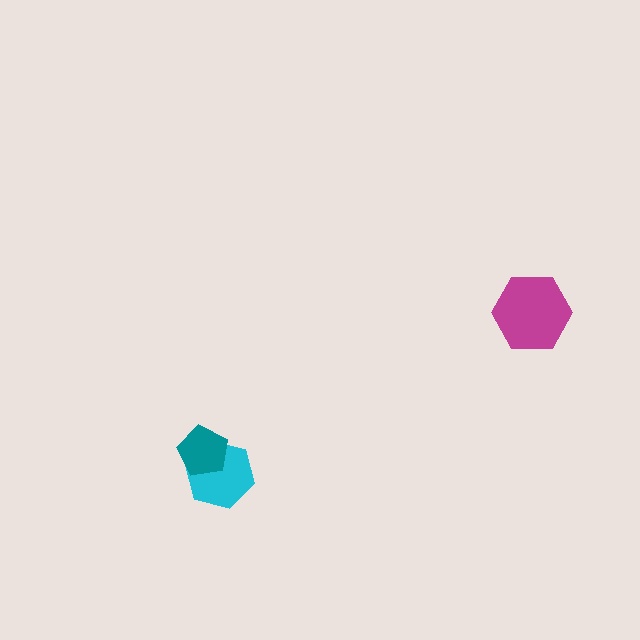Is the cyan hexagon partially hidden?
Yes, it is partially covered by another shape.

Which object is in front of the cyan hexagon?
The teal pentagon is in front of the cyan hexagon.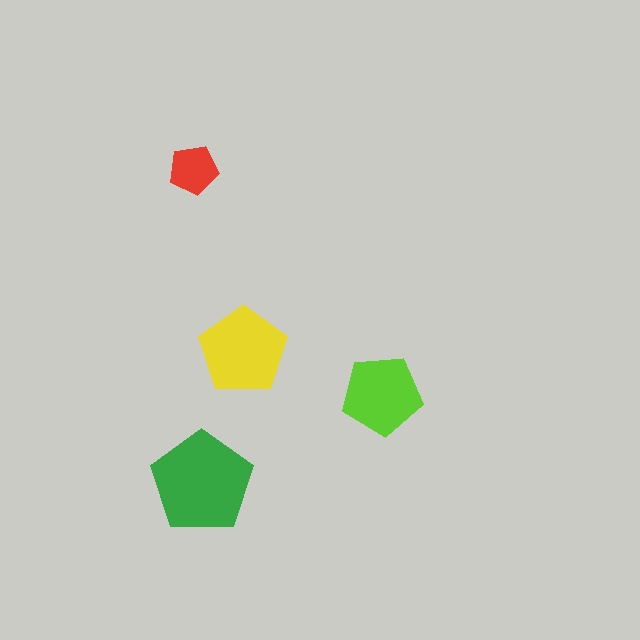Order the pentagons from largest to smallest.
the green one, the yellow one, the lime one, the red one.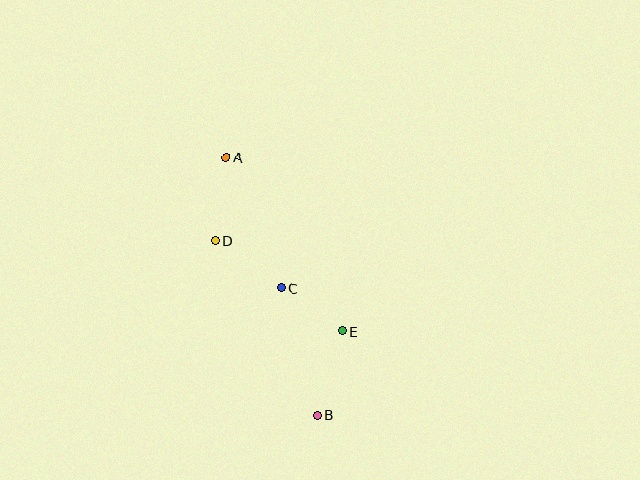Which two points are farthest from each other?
Points A and B are farthest from each other.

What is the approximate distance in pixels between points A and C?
The distance between A and C is approximately 141 pixels.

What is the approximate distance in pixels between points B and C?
The distance between B and C is approximately 132 pixels.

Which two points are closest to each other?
Points C and E are closest to each other.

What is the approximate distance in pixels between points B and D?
The distance between B and D is approximately 202 pixels.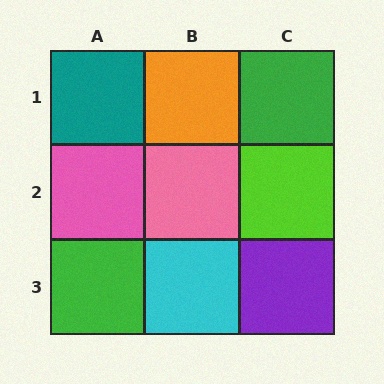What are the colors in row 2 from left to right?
Pink, pink, lime.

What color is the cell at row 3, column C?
Purple.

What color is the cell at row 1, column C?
Green.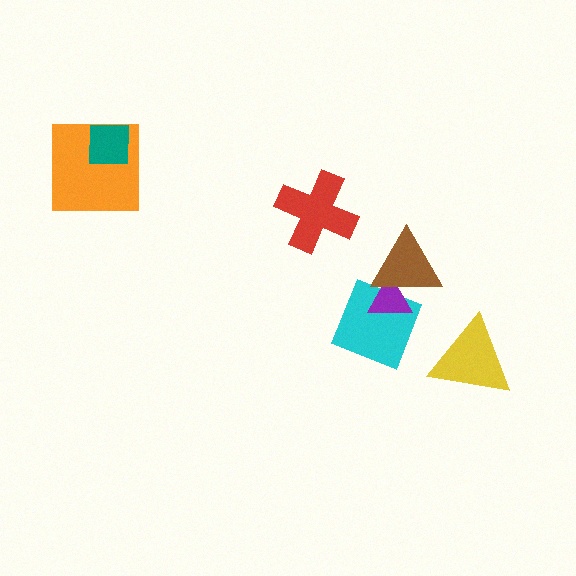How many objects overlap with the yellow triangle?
0 objects overlap with the yellow triangle.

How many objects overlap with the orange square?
1 object overlaps with the orange square.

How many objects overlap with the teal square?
1 object overlaps with the teal square.